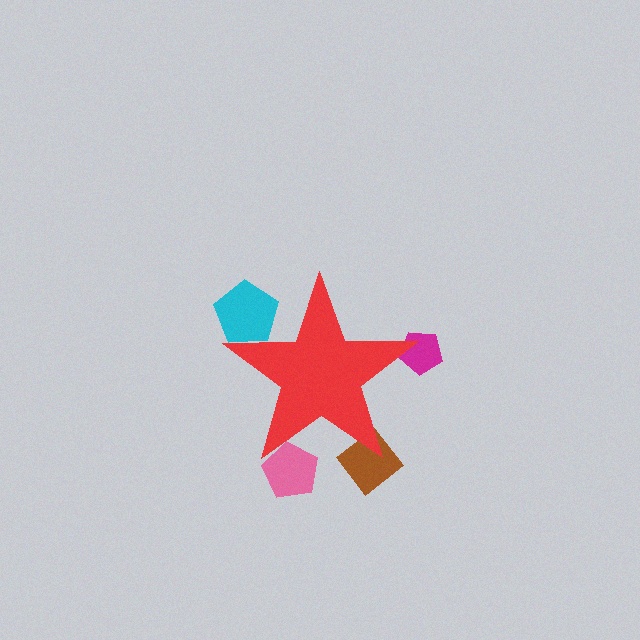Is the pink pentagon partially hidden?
Yes, the pink pentagon is partially hidden behind the red star.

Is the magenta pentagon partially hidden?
Yes, the magenta pentagon is partially hidden behind the red star.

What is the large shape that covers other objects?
A red star.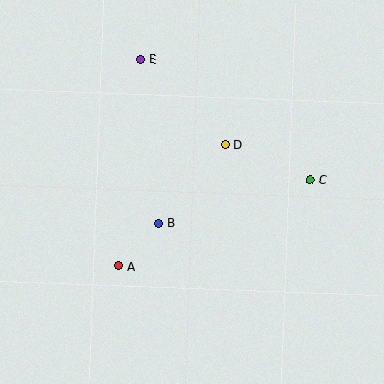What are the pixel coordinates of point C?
Point C is at (311, 180).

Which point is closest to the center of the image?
Point B at (159, 223) is closest to the center.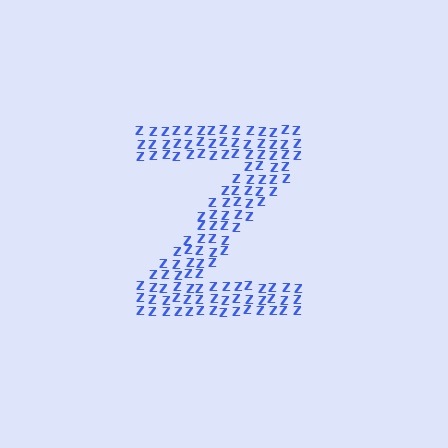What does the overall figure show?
The overall figure shows the letter Z.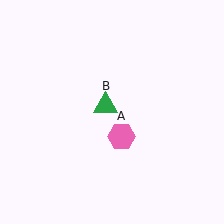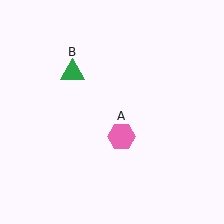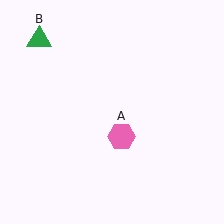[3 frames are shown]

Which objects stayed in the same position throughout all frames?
Pink hexagon (object A) remained stationary.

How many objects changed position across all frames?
1 object changed position: green triangle (object B).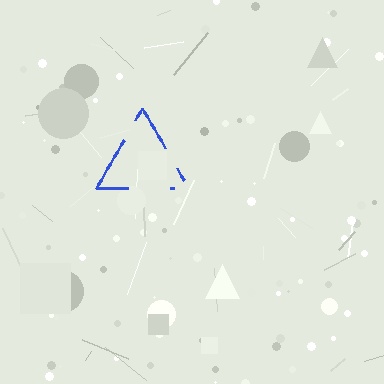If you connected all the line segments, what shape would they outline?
They would outline a triangle.